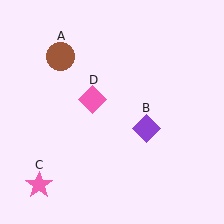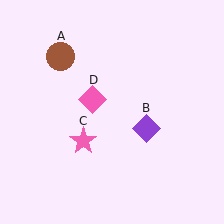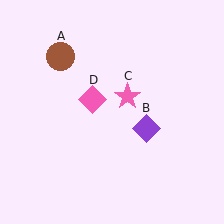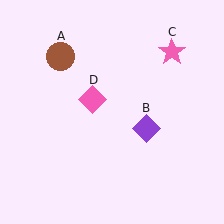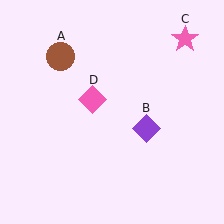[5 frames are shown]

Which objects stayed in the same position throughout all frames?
Brown circle (object A) and purple diamond (object B) and pink diamond (object D) remained stationary.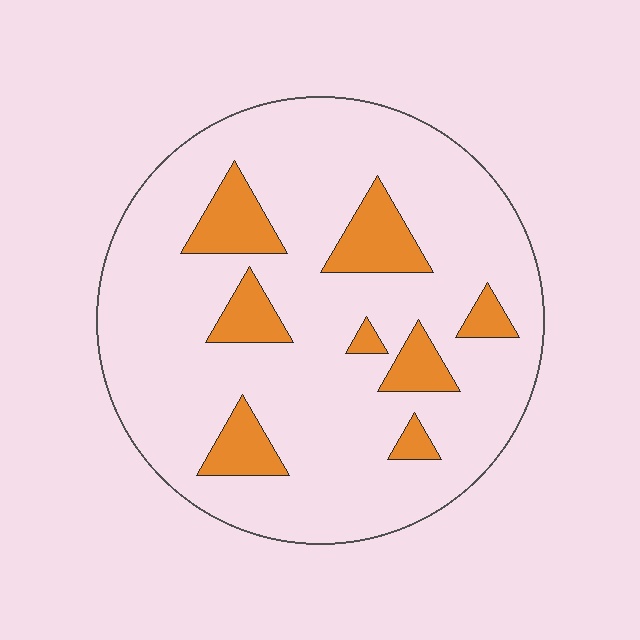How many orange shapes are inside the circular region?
8.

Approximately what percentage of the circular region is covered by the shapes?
Approximately 15%.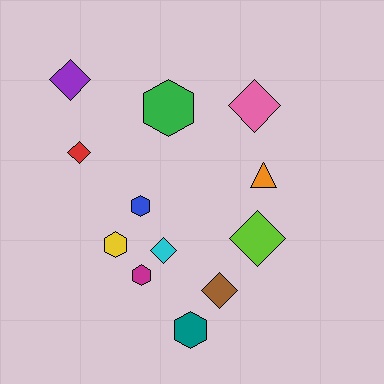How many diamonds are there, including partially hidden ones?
There are 6 diamonds.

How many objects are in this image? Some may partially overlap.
There are 12 objects.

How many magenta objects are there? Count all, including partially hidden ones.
There is 1 magenta object.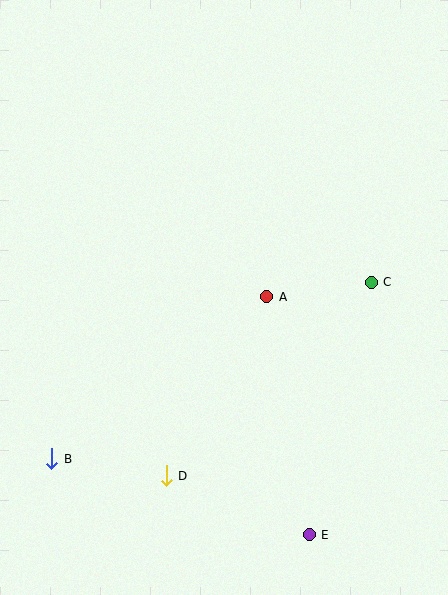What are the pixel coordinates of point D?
Point D is at (166, 476).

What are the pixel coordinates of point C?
Point C is at (371, 282).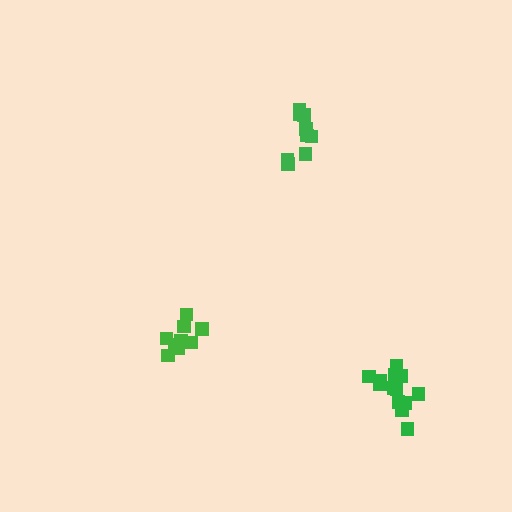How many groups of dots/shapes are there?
There are 3 groups.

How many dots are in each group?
Group 1: 9 dots, Group 2: 13 dots, Group 3: 9 dots (31 total).